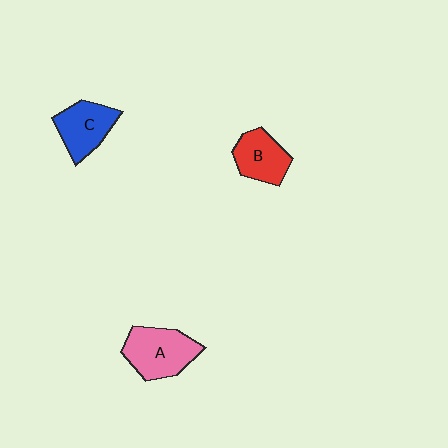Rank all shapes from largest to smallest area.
From largest to smallest: A (pink), C (blue), B (red).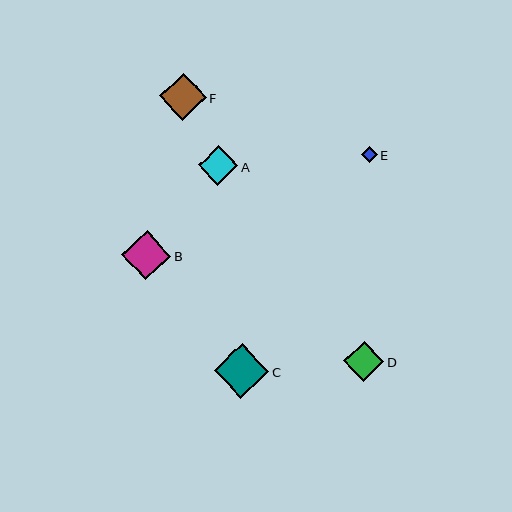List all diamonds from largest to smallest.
From largest to smallest: C, B, F, D, A, E.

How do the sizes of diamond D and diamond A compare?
Diamond D and diamond A are approximately the same size.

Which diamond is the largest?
Diamond C is the largest with a size of approximately 55 pixels.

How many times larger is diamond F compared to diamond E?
Diamond F is approximately 2.9 times the size of diamond E.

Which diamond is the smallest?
Diamond E is the smallest with a size of approximately 16 pixels.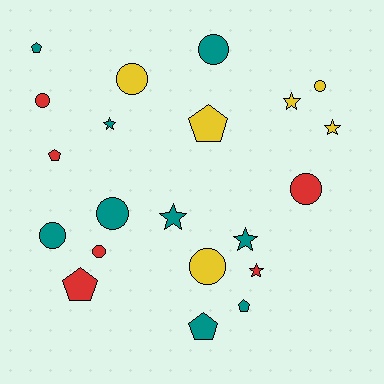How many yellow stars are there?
There are 2 yellow stars.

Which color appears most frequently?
Teal, with 9 objects.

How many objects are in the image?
There are 21 objects.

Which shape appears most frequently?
Circle, with 9 objects.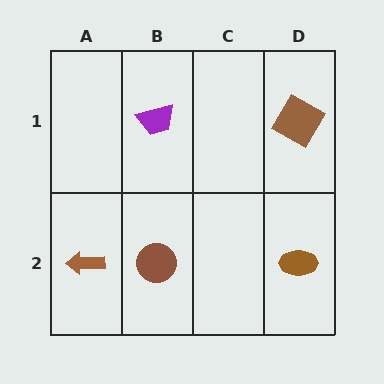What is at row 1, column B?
A purple trapezoid.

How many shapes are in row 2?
3 shapes.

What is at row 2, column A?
A brown arrow.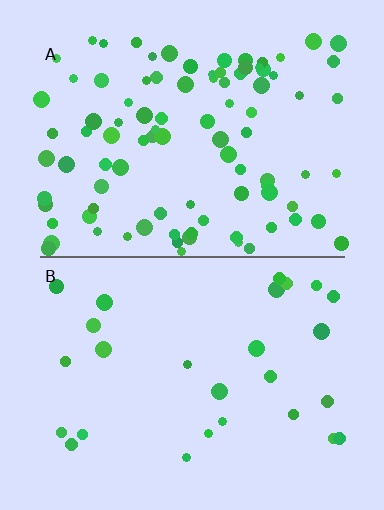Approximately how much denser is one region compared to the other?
Approximately 3.5× — region A over region B.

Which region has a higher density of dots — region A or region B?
A (the top).